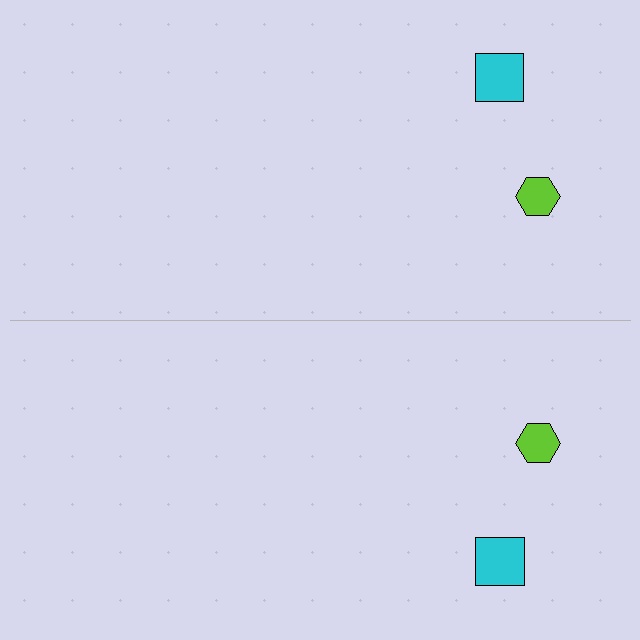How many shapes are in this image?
There are 4 shapes in this image.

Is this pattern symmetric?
Yes, this pattern has bilateral (reflection) symmetry.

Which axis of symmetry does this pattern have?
The pattern has a horizontal axis of symmetry running through the center of the image.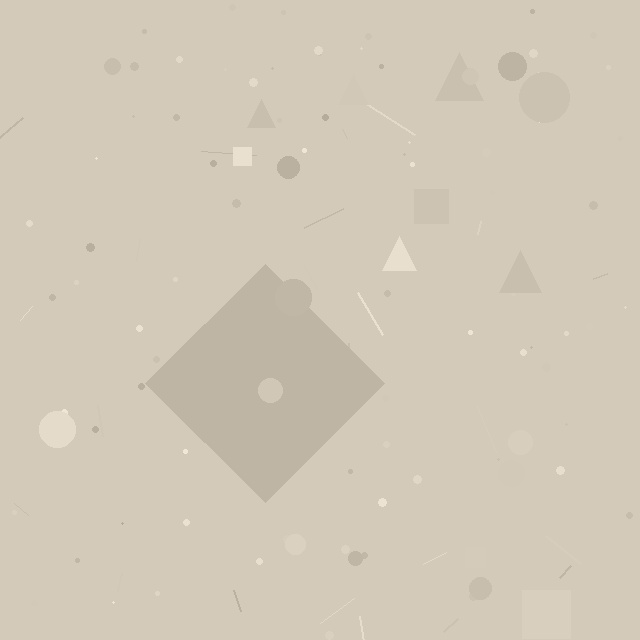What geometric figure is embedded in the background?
A diamond is embedded in the background.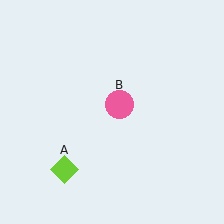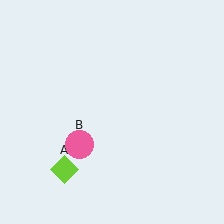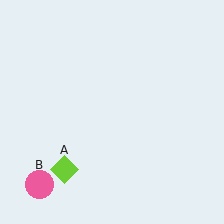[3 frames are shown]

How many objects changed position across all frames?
1 object changed position: pink circle (object B).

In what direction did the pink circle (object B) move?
The pink circle (object B) moved down and to the left.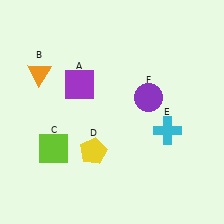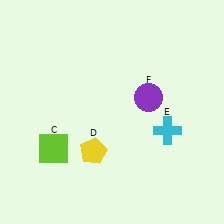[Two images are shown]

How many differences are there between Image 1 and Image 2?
There are 2 differences between the two images.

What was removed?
The orange triangle (B), the purple square (A) were removed in Image 2.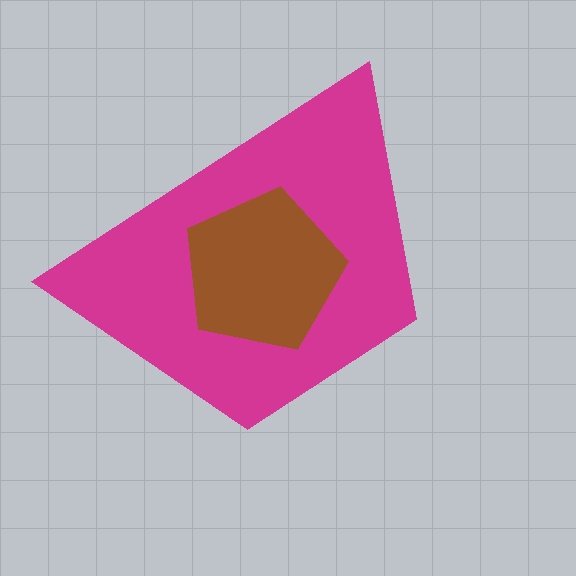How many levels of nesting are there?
2.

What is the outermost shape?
The magenta trapezoid.